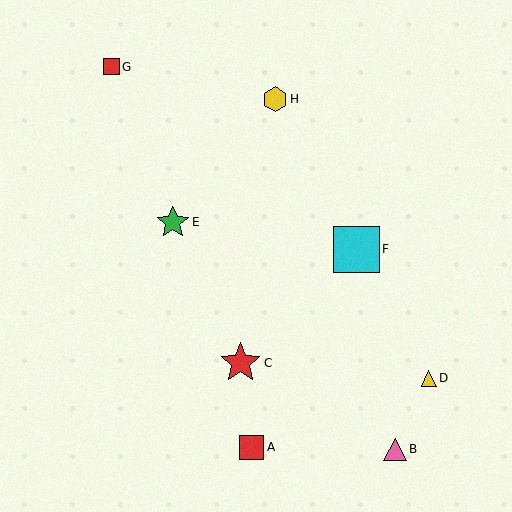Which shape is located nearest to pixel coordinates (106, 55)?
The red square (labeled G) at (111, 67) is nearest to that location.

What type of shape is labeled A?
Shape A is a red square.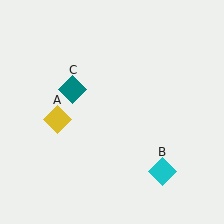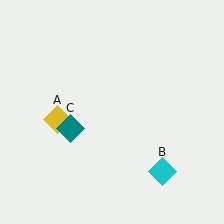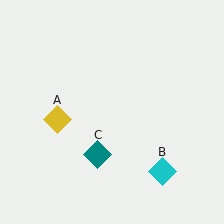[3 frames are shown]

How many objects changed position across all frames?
1 object changed position: teal diamond (object C).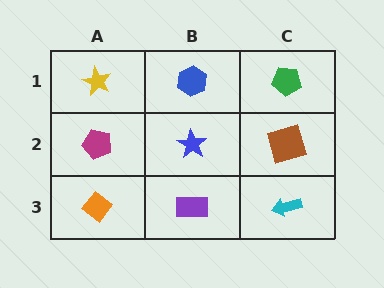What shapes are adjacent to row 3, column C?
A brown square (row 2, column C), a purple rectangle (row 3, column B).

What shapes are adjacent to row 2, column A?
A yellow star (row 1, column A), an orange diamond (row 3, column A), a blue star (row 2, column B).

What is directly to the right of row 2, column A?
A blue star.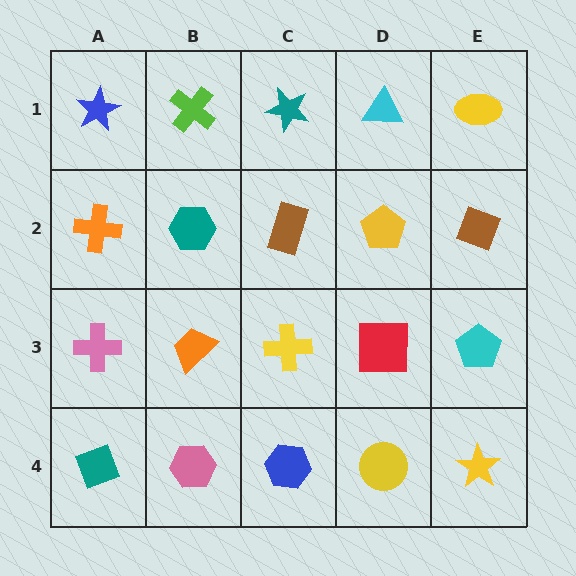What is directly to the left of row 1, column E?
A cyan triangle.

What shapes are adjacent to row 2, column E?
A yellow ellipse (row 1, column E), a cyan pentagon (row 3, column E), a yellow pentagon (row 2, column D).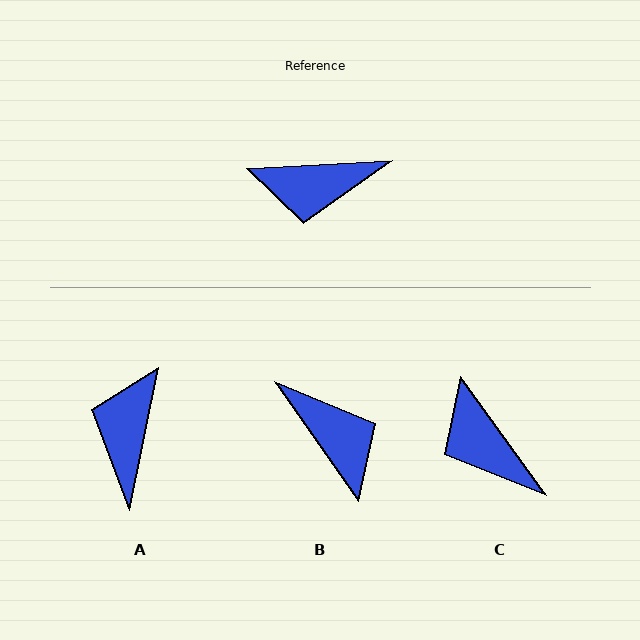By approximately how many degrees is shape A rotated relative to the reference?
Approximately 105 degrees clockwise.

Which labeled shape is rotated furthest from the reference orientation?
B, about 122 degrees away.